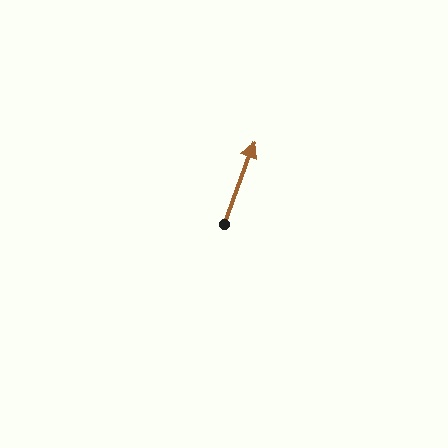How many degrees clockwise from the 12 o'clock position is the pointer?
Approximately 20 degrees.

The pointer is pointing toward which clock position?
Roughly 1 o'clock.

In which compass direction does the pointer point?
North.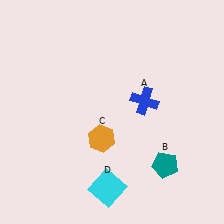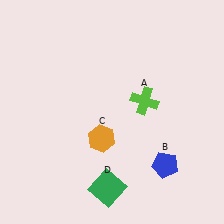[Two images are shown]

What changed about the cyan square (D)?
In Image 1, D is cyan. In Image 2, it changed to green.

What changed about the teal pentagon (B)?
In Image 1, B is teal. In Image 2, it changed to blue.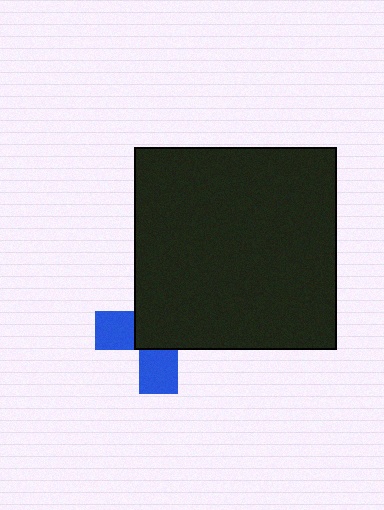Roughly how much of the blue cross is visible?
A small part of it is visible (roughly 38%).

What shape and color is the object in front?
The object in front is a black square.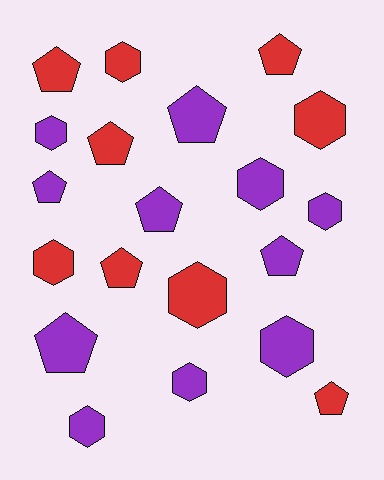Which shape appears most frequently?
Pentagon, with 10 objects.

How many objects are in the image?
There are 20 objects.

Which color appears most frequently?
Purple, with 11 objects.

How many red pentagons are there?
There are 5 red pentagons.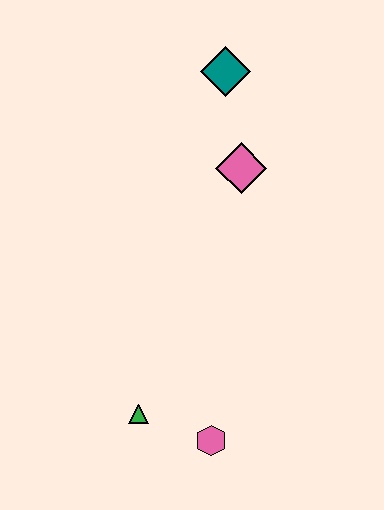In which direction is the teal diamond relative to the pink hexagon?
The teal diamond is above the pink hexagon.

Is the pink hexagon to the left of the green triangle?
No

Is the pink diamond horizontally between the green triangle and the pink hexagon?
No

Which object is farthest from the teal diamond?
The pink hexagon is farthest from the teal diamond.